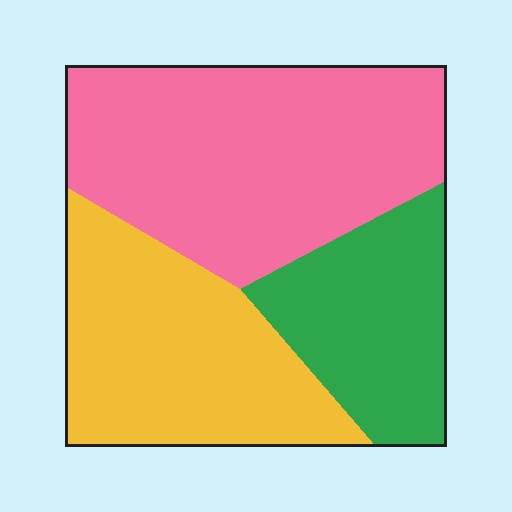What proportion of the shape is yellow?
Yellow takes up between a sixth and a third of the shape.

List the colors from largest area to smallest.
From largest to smallest: pink, yellow, green.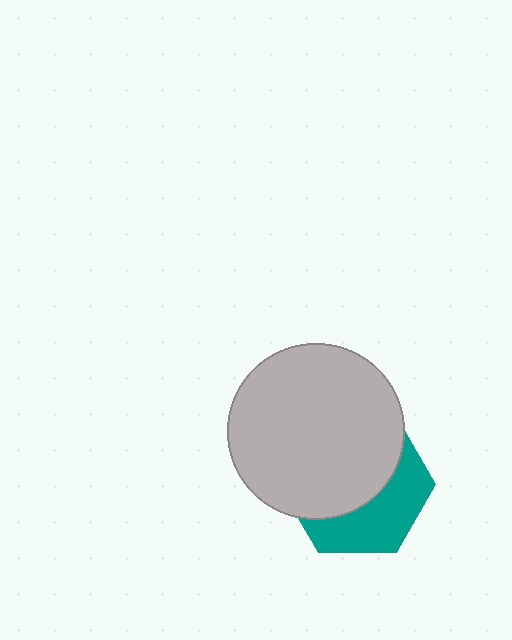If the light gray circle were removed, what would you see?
You would see the complete teal hexagon.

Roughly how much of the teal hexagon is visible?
A small part of it is visible (roughly 40%).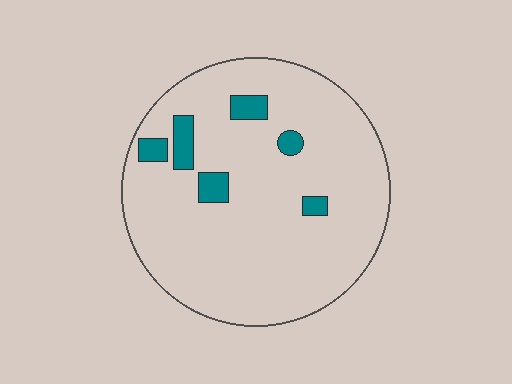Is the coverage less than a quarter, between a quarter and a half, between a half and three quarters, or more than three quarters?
Less than a quarter.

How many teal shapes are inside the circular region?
6.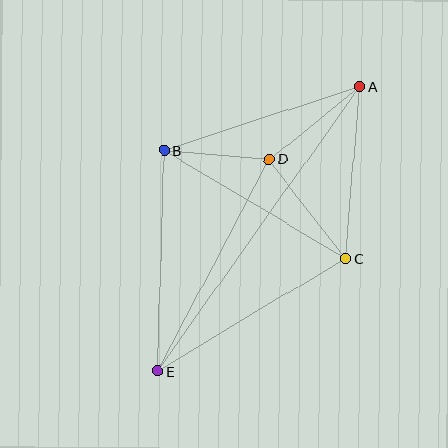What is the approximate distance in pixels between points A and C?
The distance between A and C is approximately 173 pixels.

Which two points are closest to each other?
Points B and D are closest to each other.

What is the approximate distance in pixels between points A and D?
The distance between A and D is approximately 116 pixels.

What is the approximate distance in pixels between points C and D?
The distance between C and D is approximately 125 pixels.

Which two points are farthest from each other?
Points A and E are farthest from each other.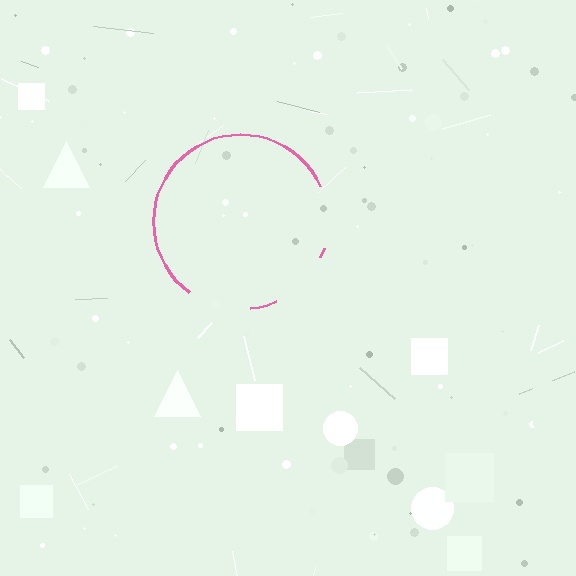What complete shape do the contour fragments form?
The contour fragments form a circle.